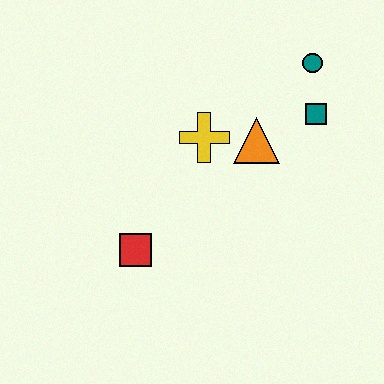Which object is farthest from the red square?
The teal circle is farthest from the red square.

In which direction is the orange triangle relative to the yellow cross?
The orange triangle is to the right of the yellow cross.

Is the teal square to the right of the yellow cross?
Yes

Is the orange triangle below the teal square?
Yes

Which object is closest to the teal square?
The teal circle is closest to the teal square.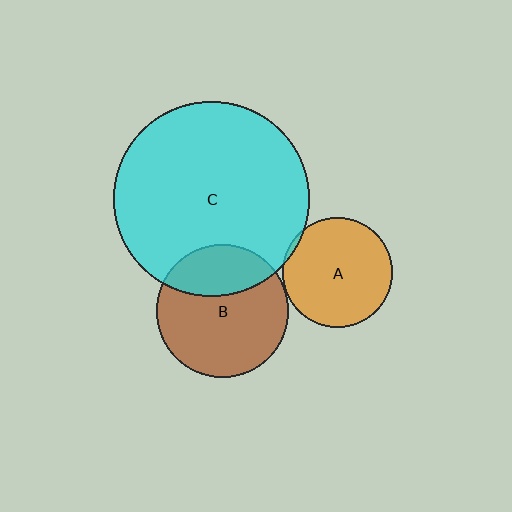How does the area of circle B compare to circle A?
Approximately 1.4 times.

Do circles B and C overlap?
Yes.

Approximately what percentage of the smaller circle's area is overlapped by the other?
Approximately 30%.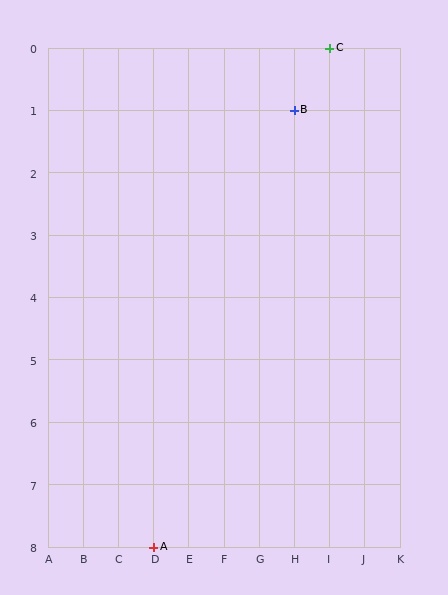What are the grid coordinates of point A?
Point A is at grid coordinates (D, 8).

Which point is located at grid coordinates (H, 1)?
Point B is at (H, 1).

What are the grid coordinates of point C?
Point C is at grid coordinates (I, 0).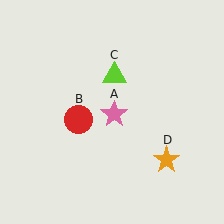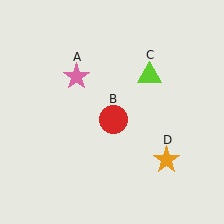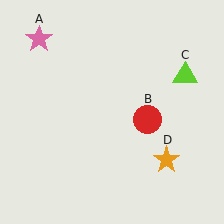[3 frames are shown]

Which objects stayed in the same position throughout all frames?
Orange star (object D) remained stationary.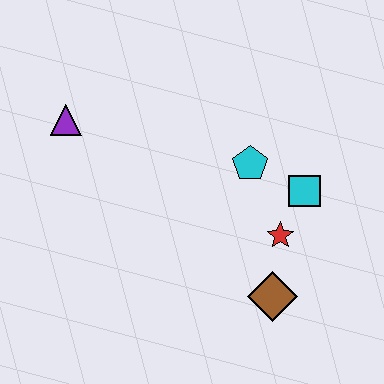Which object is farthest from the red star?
The purple triangle is farthest from the red star.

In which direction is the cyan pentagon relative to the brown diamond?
The cyan pentagon is above the brown diamond.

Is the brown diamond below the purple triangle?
Yes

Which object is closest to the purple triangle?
The cyan pentagon is closest to the purple triangle.